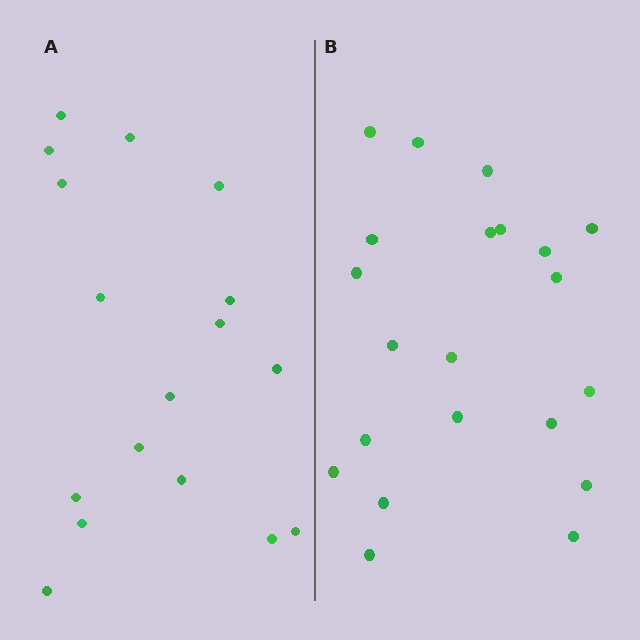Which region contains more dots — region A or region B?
Region B (the right region) has more dots.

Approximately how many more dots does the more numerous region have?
Region B has about 4 more dots than region A.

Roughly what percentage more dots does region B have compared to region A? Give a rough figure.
About 25% more.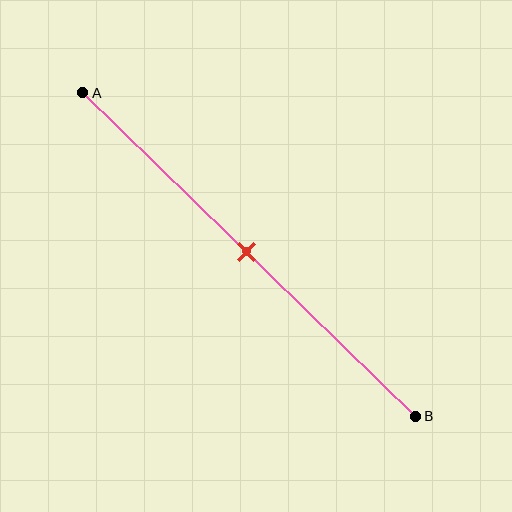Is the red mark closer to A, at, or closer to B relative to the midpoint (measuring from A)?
The red mark is approximately at the midpoint of segment AB.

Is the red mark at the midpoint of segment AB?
Yes, the mark is approximately at the midpoint.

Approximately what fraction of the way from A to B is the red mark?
The red mark is approximately 50% of the way from A to B.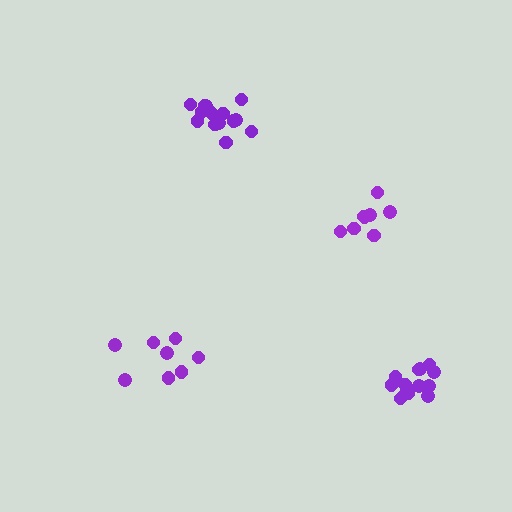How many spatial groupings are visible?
There are 4 spatial groupings.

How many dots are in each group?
Group 1: 14 dots, Group 2: 8 dots, Group 3: 8 dots, Group 4: 13 dots (43 total).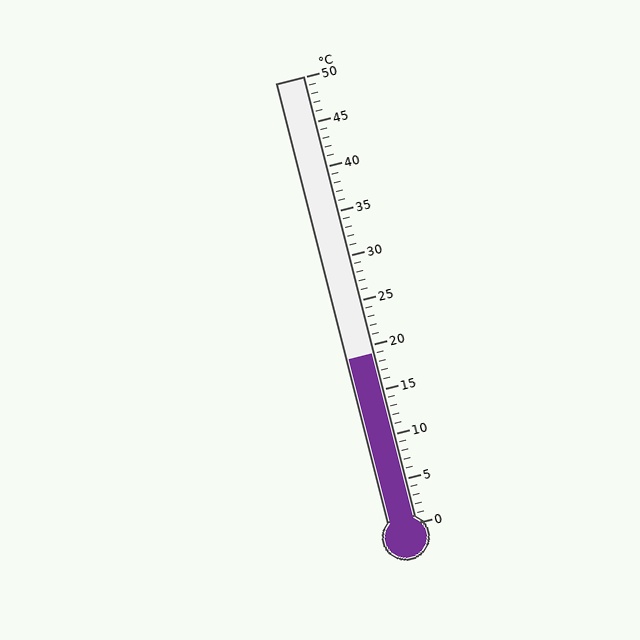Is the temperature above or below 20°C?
The temperature is below 20°C.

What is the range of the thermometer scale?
The thermometer scale ranges from 0°C to 50°C.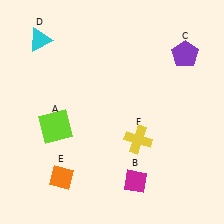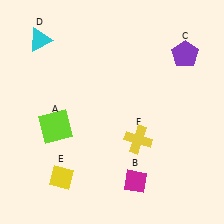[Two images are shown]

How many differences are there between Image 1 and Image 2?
There is 1 difference between the two images.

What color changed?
The diamond (E) changed from orange in Image 1 to yellow in Image 2.